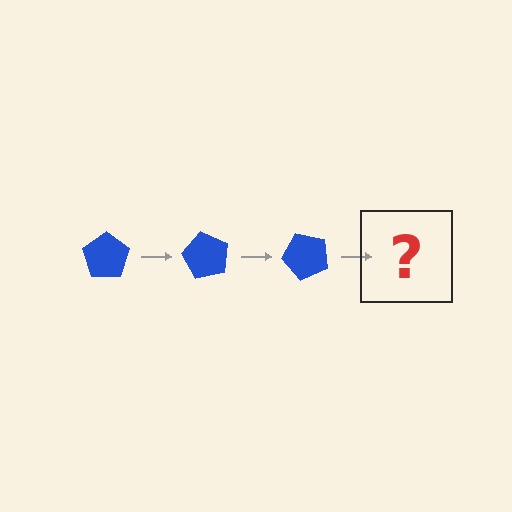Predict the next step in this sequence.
The next step is a blue pentagon rotated 180 degrees.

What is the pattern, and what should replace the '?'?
The pattern is that the pentagon rotates 60 degrees each step. The '?' should be a blue pentagon rotated 180 degrees.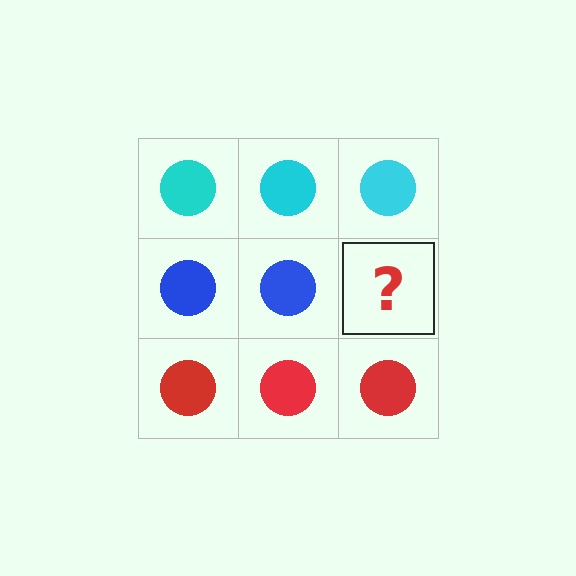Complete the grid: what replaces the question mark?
The question mark should be replaced with a blue circle.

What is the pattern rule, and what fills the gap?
The rule is that each row has a consistent color. The gap should be filled with a blue circle.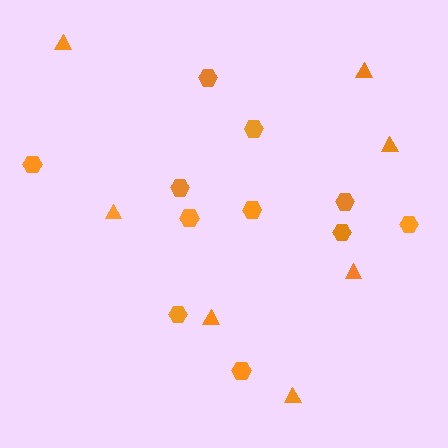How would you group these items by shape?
There are 2 groups: one group of triangles (7) and one group of hexagons (11).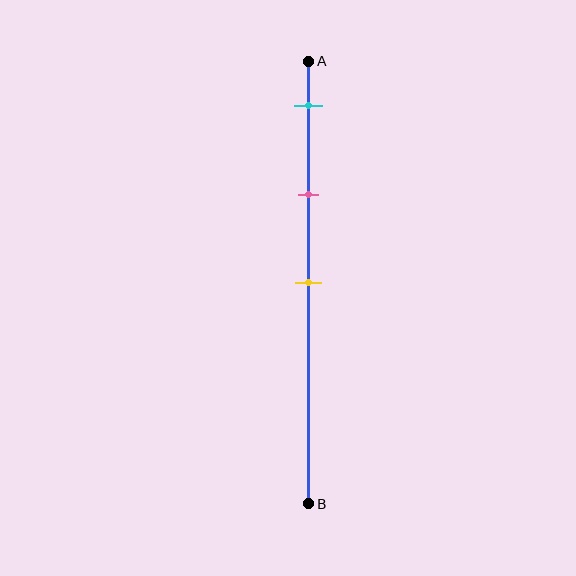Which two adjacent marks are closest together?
The cyan and pink marks are the closest adjacent pair.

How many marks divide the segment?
There are 3 marks dividing the segment.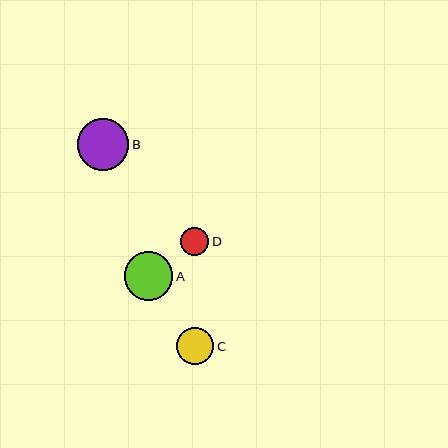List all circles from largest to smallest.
From largest to smallest: B, A, C, D.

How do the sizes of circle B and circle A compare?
Circle B and circle A are approximately the same size.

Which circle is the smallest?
Circle D is the smallest with a size of approximately 28 pixels.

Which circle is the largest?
Circle B is the largest with a size of approximately 51 pixels.